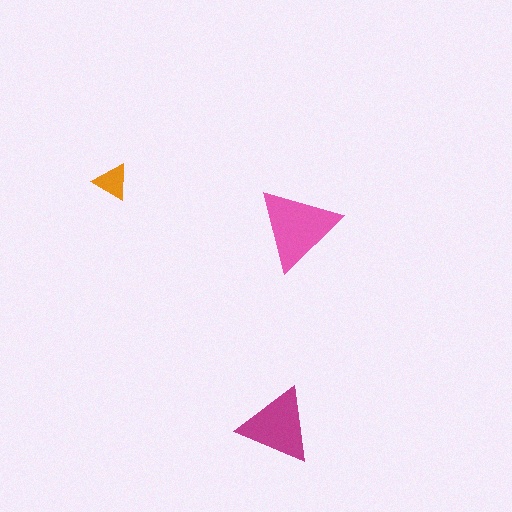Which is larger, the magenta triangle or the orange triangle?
The magenta one.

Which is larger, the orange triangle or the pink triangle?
The pink one.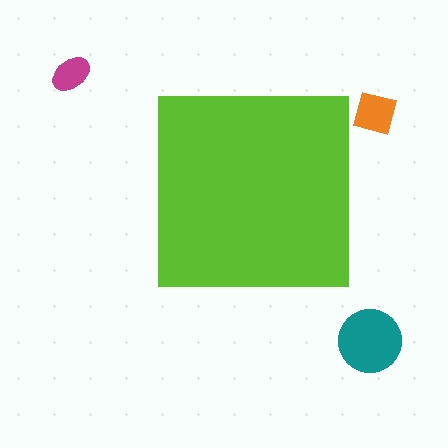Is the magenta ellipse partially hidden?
No, the magenta ellipse is fully visible.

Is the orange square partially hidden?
No, the orange square is fully visible.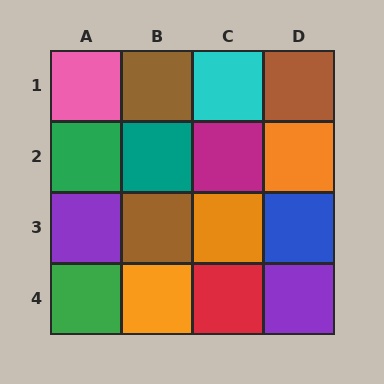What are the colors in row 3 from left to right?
Purple, brown, orange, blue.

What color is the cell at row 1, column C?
Cyan.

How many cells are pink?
1 cell is pink.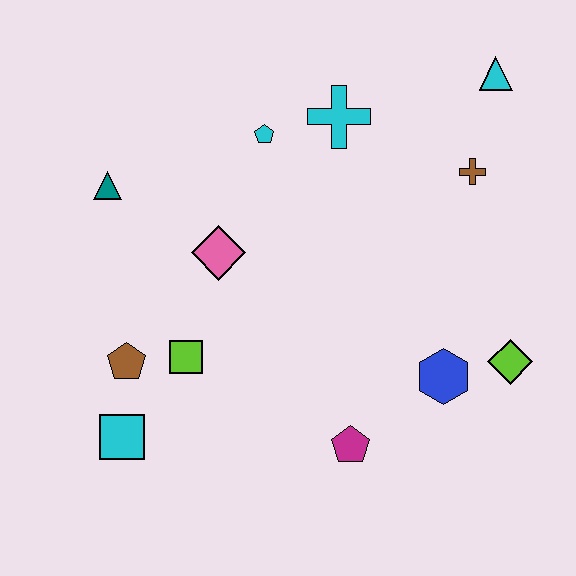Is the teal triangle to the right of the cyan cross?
No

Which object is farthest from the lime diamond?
The teal triangle is farthest from the lime diamond.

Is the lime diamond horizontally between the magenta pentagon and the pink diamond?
No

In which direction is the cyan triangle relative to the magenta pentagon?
The cyan triangle is above the magenta pentagon.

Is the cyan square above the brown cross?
No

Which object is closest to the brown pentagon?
The lime square is closest to the brown pentagon.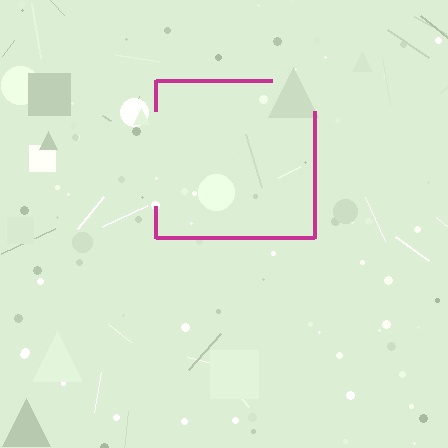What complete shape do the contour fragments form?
The contour fragments form a square.